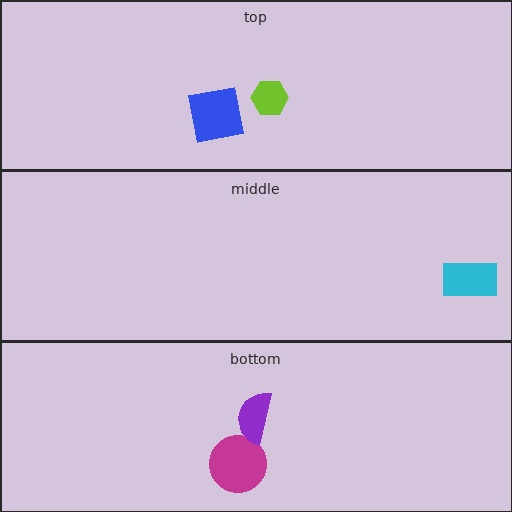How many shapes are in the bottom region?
2.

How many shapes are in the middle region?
1.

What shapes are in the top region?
The lime hexagon, the blue square.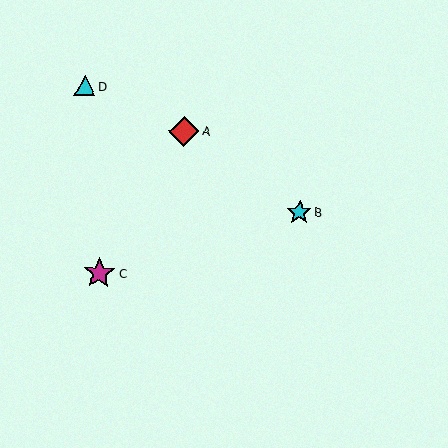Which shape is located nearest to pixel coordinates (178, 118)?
The red diamond (labeled A) at (184, 131) is nearest to that location.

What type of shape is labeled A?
Shape A is a red diamond.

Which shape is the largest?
The magenta star (labeled C) is the largest.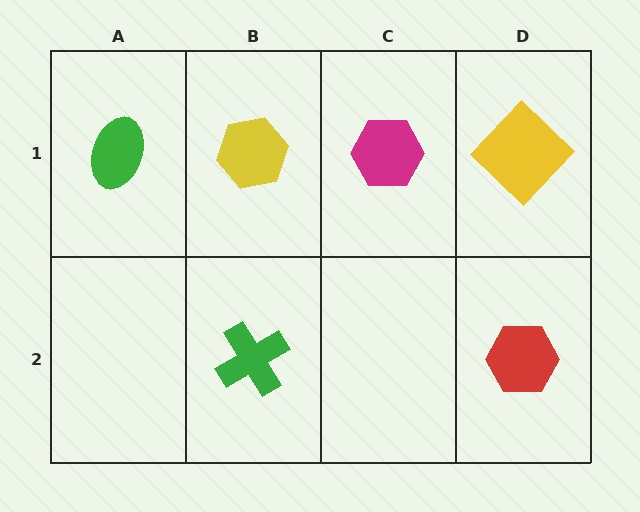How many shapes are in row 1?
4 shapes.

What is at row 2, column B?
A green cross.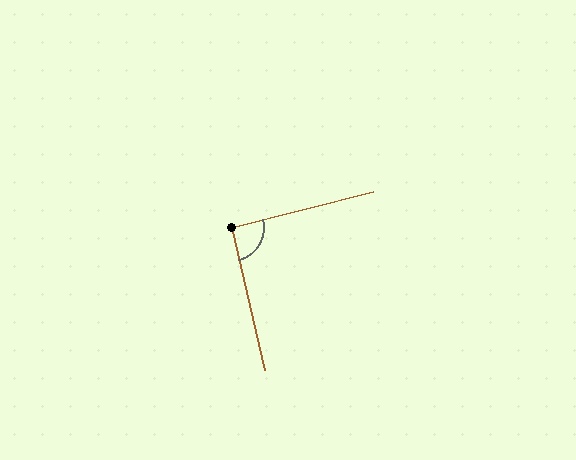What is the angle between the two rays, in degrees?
Approximately 91 degrees.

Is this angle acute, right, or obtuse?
It is approximately a right angle.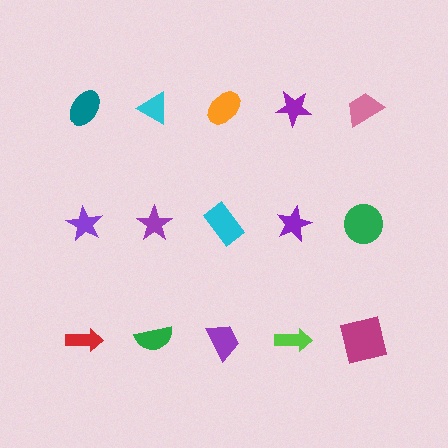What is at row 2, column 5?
A green circle.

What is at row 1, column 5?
A pink trapezoid.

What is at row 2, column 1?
A purple star.